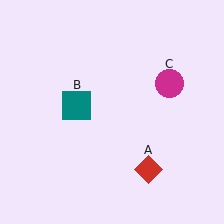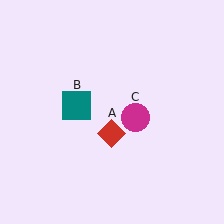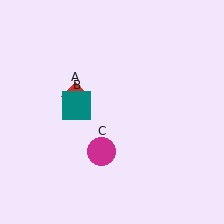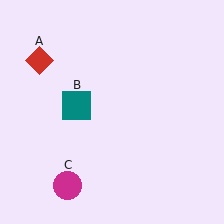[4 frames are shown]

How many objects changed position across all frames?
2 objects changed position: red diamond (object A), magenta circle (object C).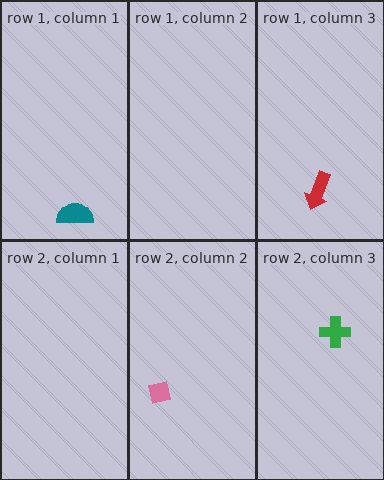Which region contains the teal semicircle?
The row 1, column 1 region.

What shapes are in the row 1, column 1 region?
The teal semicircle.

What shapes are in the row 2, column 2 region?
The pink square.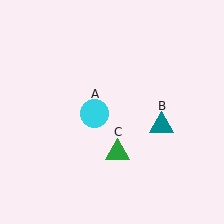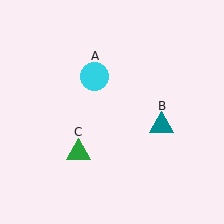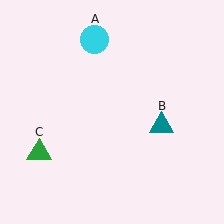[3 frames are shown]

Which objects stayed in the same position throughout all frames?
Teal triangle (object B) remained stationary.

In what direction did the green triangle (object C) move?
The green triangle (object C) moved left.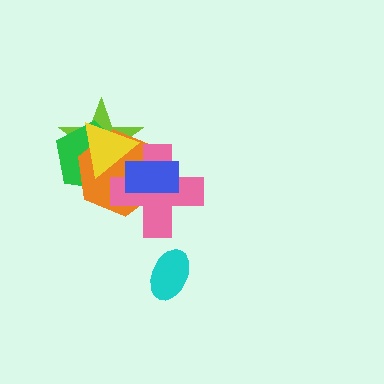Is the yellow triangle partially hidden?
Yes, it is partially covered by another shape.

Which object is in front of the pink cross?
The blue rectangle is in front of the pink cross.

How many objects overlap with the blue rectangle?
3 objects overlap with the blue rectangle.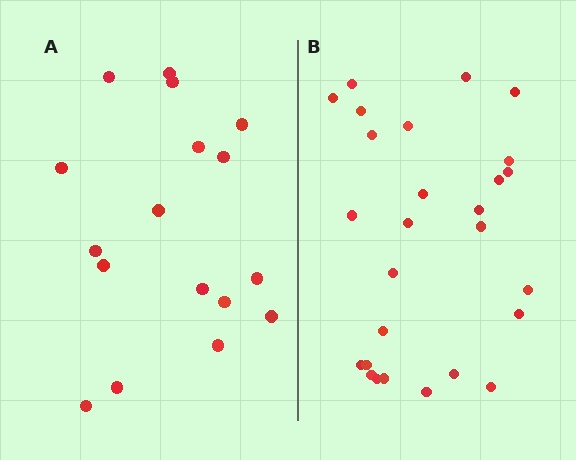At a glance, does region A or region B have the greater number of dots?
Region B (the right region) has more dots.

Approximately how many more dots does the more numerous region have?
Region B has roughly 10 or so more dots than region A.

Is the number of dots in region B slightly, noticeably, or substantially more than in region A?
Region B has substantially more. The ratio is roughly 1.6 to 1.